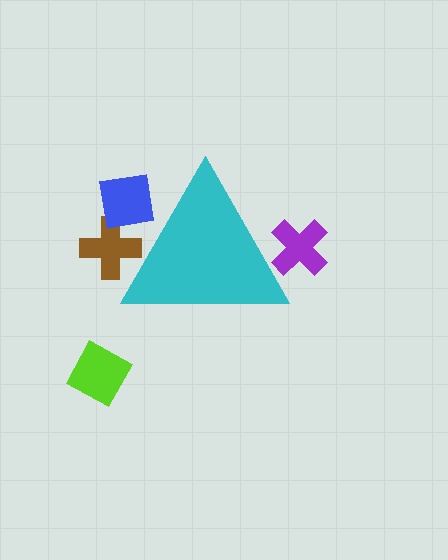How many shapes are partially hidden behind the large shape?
3 shapes are partially hidden.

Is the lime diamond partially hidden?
No, the lime diamond is fully visible.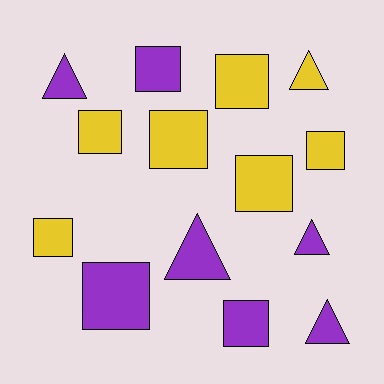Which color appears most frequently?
Yellow, with 7 objects.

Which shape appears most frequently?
Square, with 9 objects.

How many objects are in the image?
There are 14 objects.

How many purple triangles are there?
There are 4 purple triangles.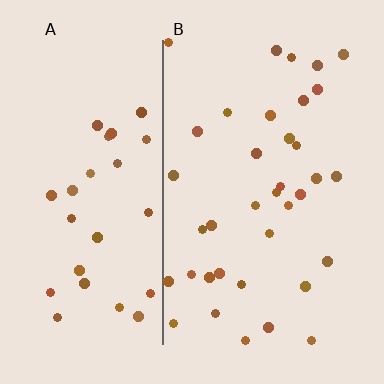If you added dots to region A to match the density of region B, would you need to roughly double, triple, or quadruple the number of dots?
Approximately double.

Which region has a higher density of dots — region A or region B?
B (the right).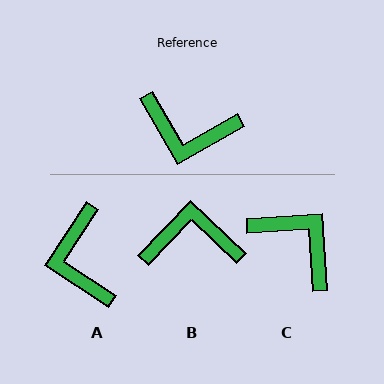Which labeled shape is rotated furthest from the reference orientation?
B, about 164 degrees away.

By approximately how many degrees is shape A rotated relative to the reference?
Approximately 63 degrees clockwise.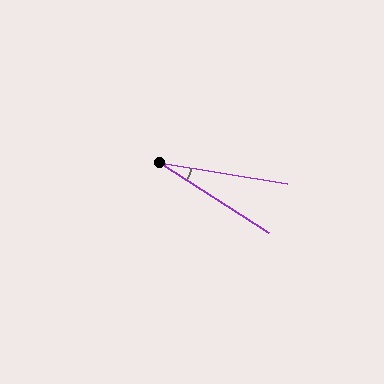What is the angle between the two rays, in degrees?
Approximately 24 degrees.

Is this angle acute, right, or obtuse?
It is acute.